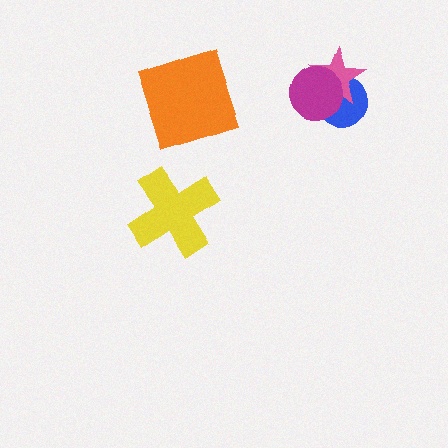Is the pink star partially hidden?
Yes, it is partially covered by another shape.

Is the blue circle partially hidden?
Yes, it is partially covered by another shape.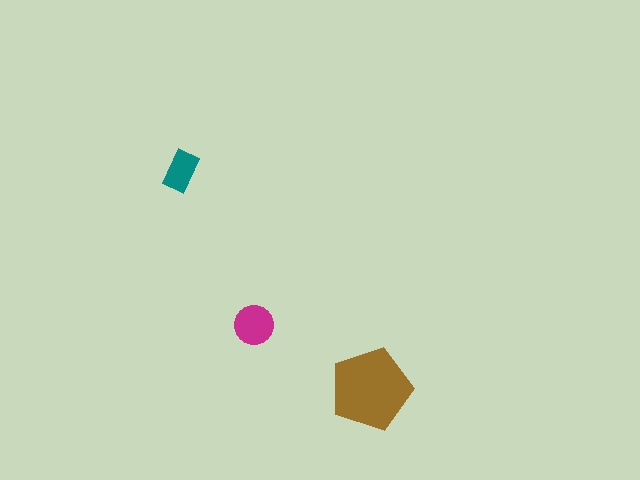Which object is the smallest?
The teal rectangle.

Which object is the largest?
The brown pentagon.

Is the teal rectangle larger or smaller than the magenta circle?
Smaller.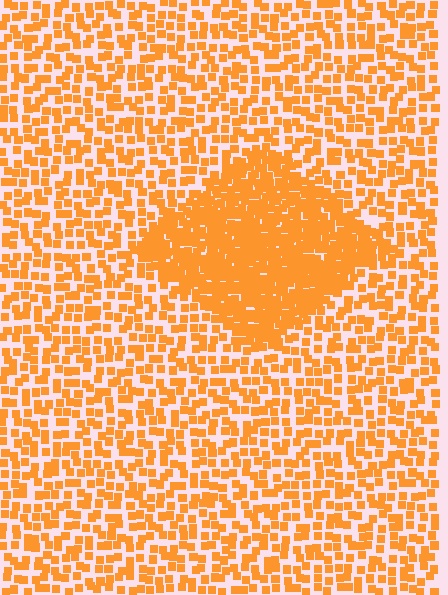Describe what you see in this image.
The image contains small orange elements arranged at two different densities. A diamond-shaped region is visible where the elements are more densely packed than the surrounding area.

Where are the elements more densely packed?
The elements are more densely packed inside the diamond boundary.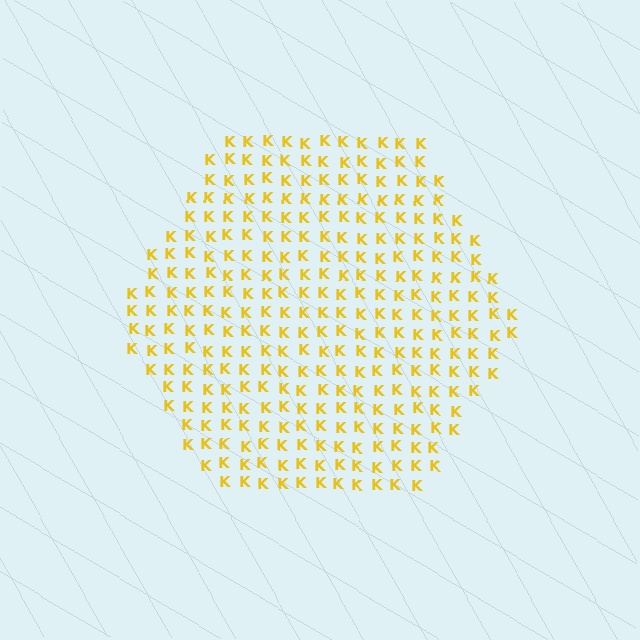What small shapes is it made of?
It is made of small letter K's.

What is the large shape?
The large shape is a hexagon.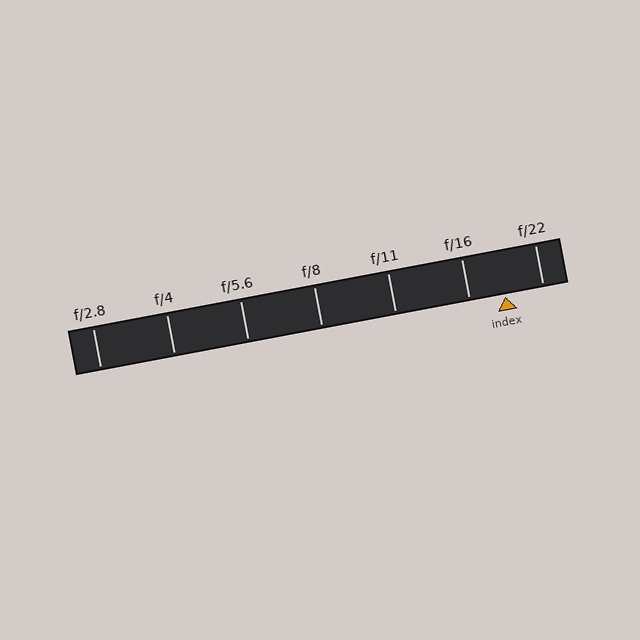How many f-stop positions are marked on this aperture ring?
There are 7 f-stop positions marked.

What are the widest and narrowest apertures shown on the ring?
The widest aperture shown is f/2.8 and the narrowest is f/22.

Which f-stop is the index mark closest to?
The index mark is closest to f/16.